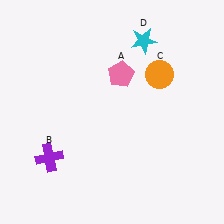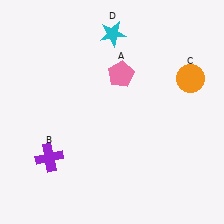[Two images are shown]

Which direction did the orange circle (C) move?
The orange circle (C) moved right.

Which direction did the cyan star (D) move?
The cyan star (D) moved left.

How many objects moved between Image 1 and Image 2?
2 objects moved between the two images.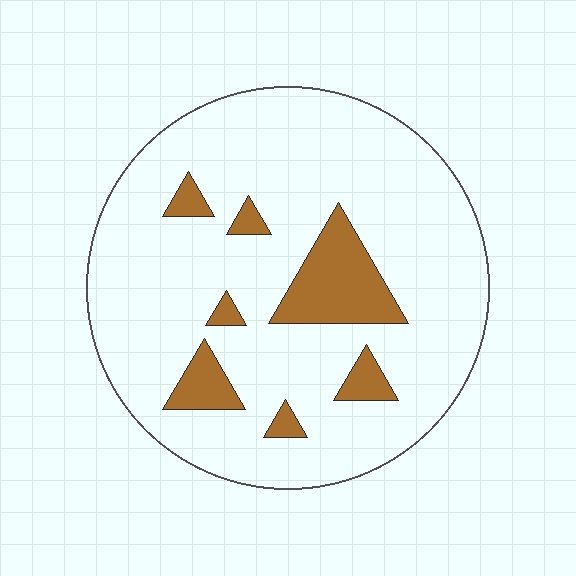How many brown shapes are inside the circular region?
7.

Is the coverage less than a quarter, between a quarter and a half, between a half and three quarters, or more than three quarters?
Less than a quarter.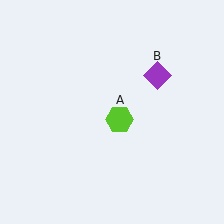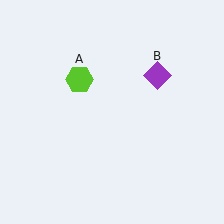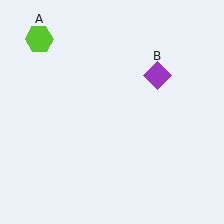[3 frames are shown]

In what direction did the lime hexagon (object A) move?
The lime hexagon (object A) moved up and to the left.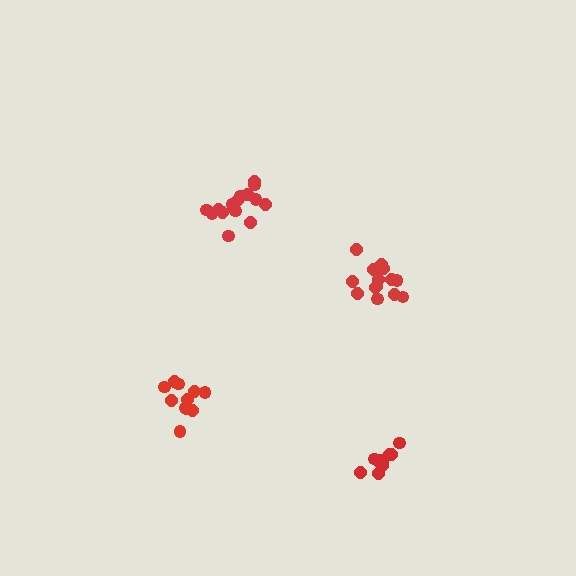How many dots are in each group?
Group 1: 15 dots, Group 2: 15 dots, Group 3: 11 dots, Group 4: 10 dots (51 total).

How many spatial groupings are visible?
There are 4 spatial groupings.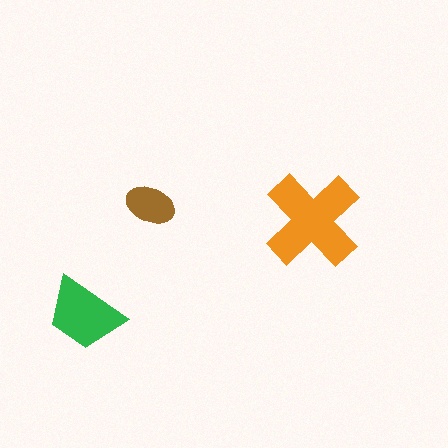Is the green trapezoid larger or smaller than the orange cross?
Smaller.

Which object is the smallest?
The brown ellipse.